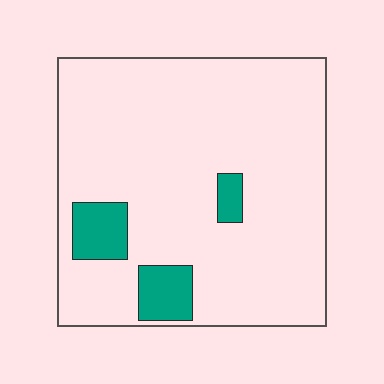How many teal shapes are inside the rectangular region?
3.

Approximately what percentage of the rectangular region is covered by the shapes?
Approximately 10%.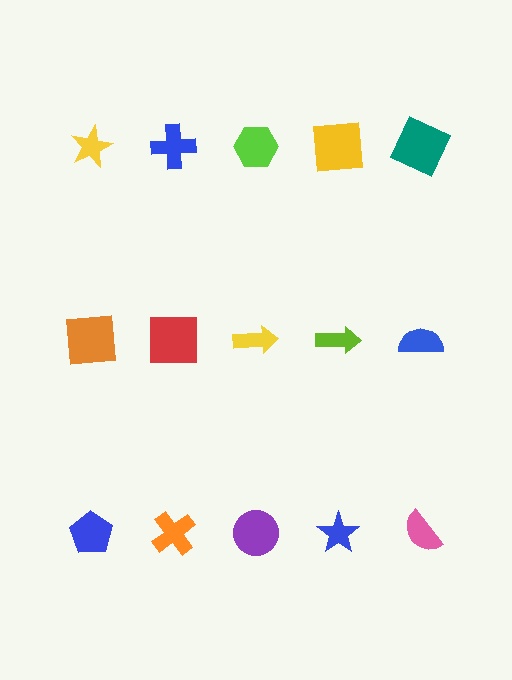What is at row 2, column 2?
A red square.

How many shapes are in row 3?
5 shapes.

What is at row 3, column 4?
A blue star.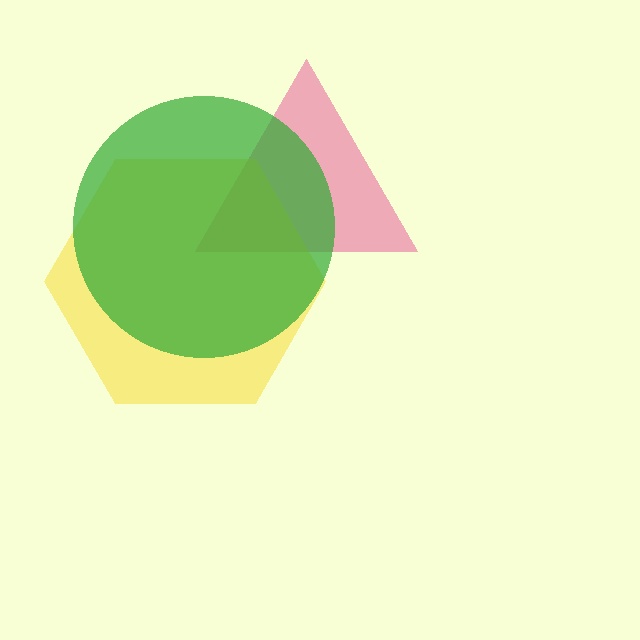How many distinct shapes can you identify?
There are 3 distinct shapes: a pink triangle, a yellow hexagon, a green circle.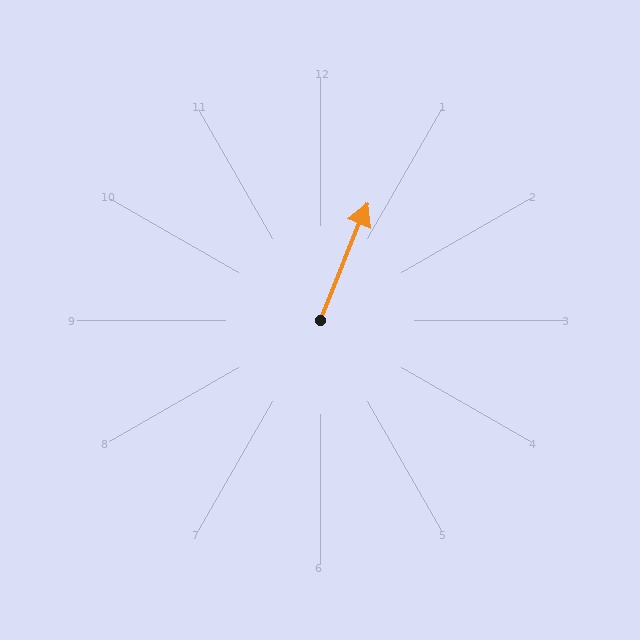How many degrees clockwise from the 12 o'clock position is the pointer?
Approximately 22 degrees.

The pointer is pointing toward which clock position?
Roughly 1 o'clock.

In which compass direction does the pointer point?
North.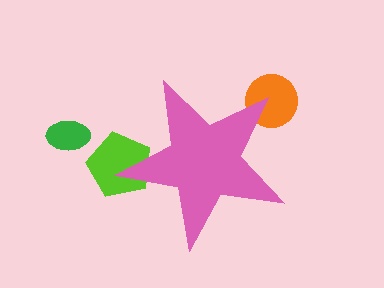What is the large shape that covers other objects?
A pink star.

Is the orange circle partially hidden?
Yes, the orange circle is partially hidden behind the pink star.